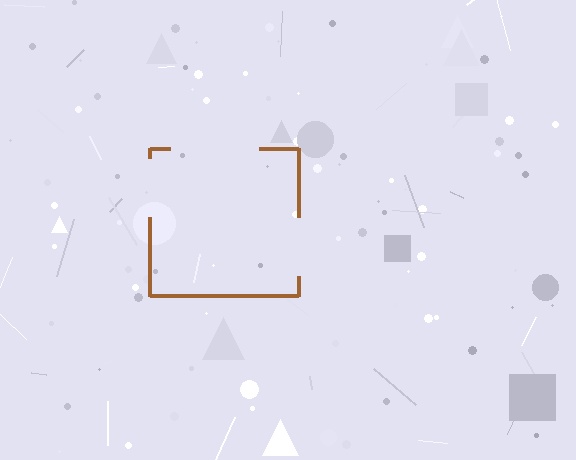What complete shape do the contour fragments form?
The contour fragments form a square.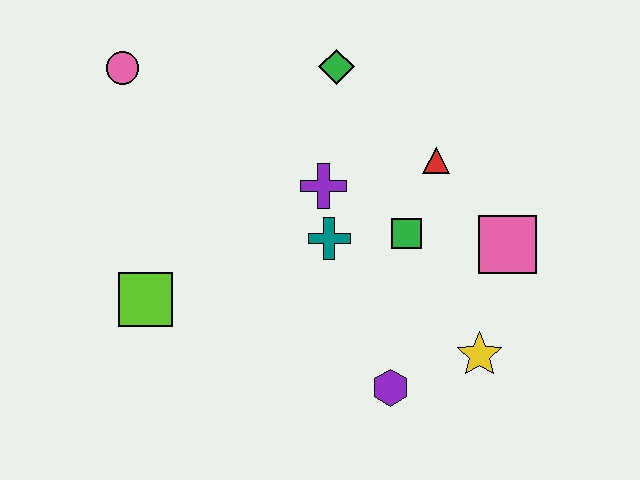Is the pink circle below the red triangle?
No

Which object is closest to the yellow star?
The purple hexagon is closest to the yellow star.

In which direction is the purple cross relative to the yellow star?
The purple cross is above the yellow star.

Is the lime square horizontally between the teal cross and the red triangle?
No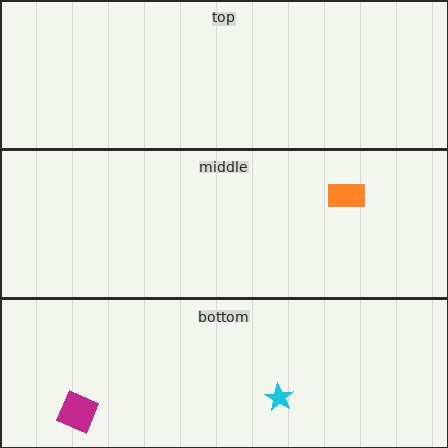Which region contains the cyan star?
The bottom region.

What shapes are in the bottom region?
The cyan star, the magenta diamond.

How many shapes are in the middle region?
1.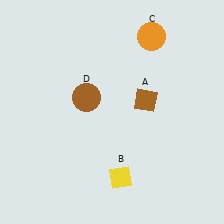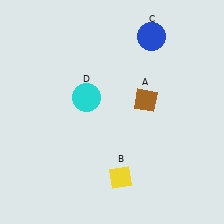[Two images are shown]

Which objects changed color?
C changed from orange to blue. D changed from brown to cyan.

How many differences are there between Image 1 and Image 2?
There are 2 differences between the two images.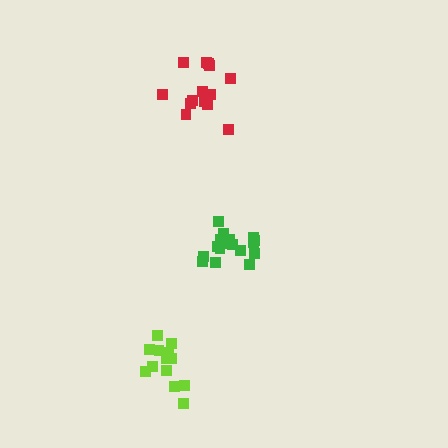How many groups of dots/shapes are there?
There are 3 groups.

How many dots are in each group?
Group 1: 17 dots, Group 2: 14 dots, Group 3: 13 dots (44 total).